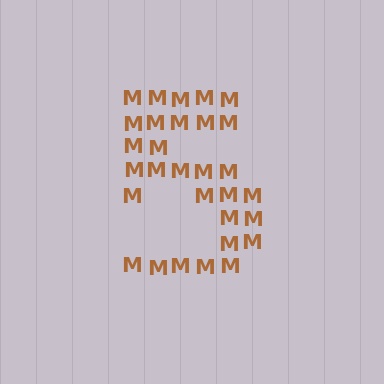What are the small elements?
The small elements are letter M's.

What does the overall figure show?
The overall figure shows the digit 5.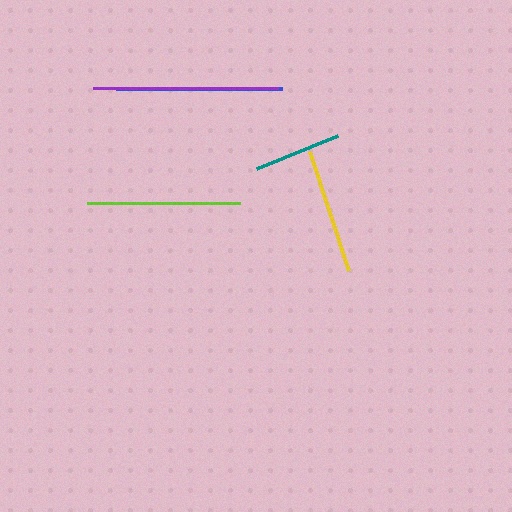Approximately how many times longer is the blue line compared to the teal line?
The blue line is approximately 1.9 times the length of the teal line.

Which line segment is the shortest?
The teal line is the shortest at approximately 88 pixels.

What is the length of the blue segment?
The blue segment is approximately 166 pixels long.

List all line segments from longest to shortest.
From longest to shortest: purple, blue, lime, yellow, teal.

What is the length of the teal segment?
The teal segment is approximately 88 pixels long.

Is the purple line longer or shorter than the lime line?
The purple line is longer than the lime line.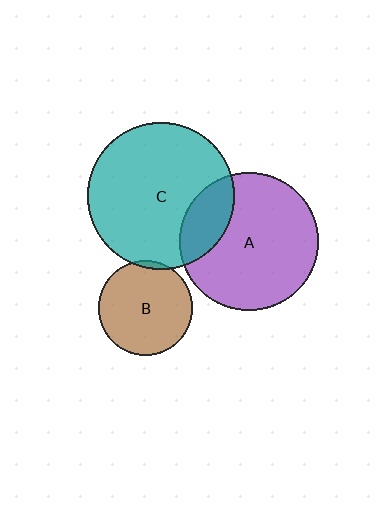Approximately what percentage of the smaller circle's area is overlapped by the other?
Approximately 5%.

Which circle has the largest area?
Circle C (teal).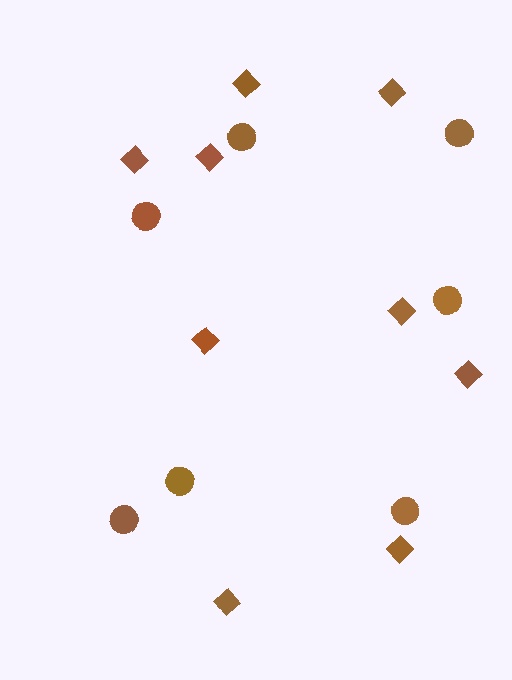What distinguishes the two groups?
There are 2 groups: one group of circles (7) and one group of diamonds (9).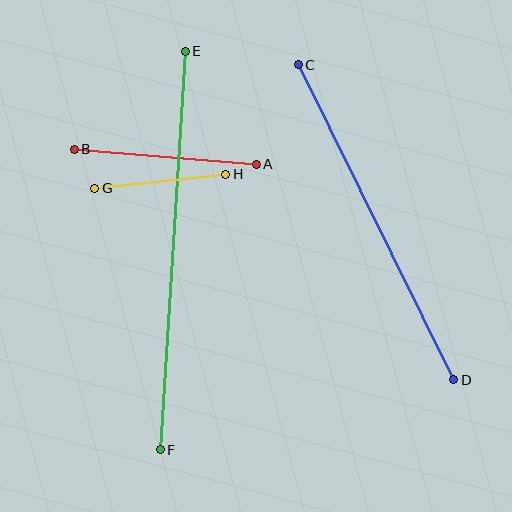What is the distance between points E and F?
The distance is approximately 400 pixels.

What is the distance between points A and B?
The distance is approximately 182 pixels.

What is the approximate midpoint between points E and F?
The midpoint is at approximately (173, 251) pixels.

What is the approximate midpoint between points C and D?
The midpoint is at approximately (376, 222) pixels.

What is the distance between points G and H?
The distance is approximately 132 pixels.